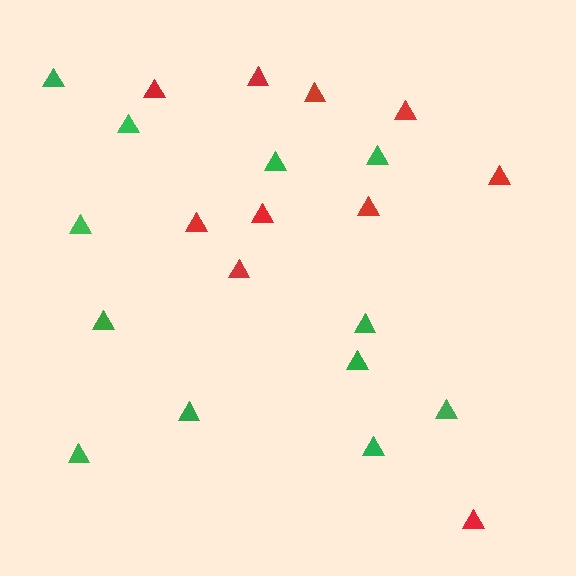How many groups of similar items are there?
There are 2 groups: one group of green triangles (12) and one group of red triangles (10).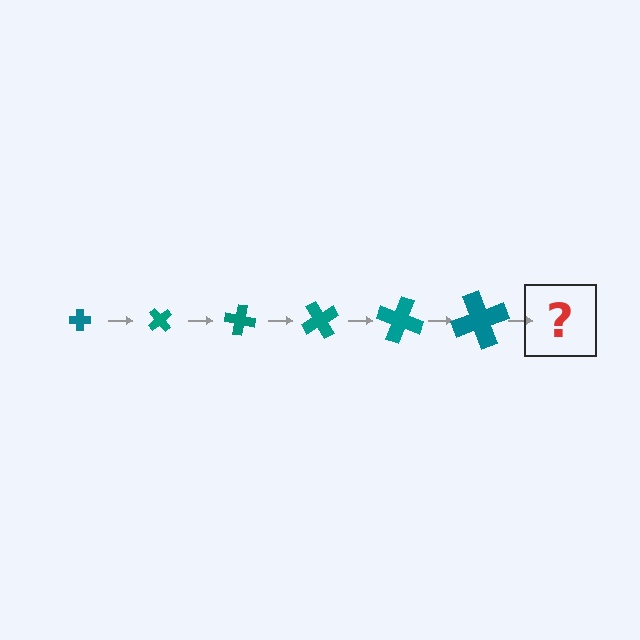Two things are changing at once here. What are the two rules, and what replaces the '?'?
The two rules are that the cross grows larger each step and it rotates 50 degrees each step. The '?' should be a cross, larger than the previous one and rotated 300 degrees from the start.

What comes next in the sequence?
The next element should be a cross, larger than the previous one and rotated 300 degrees from the start.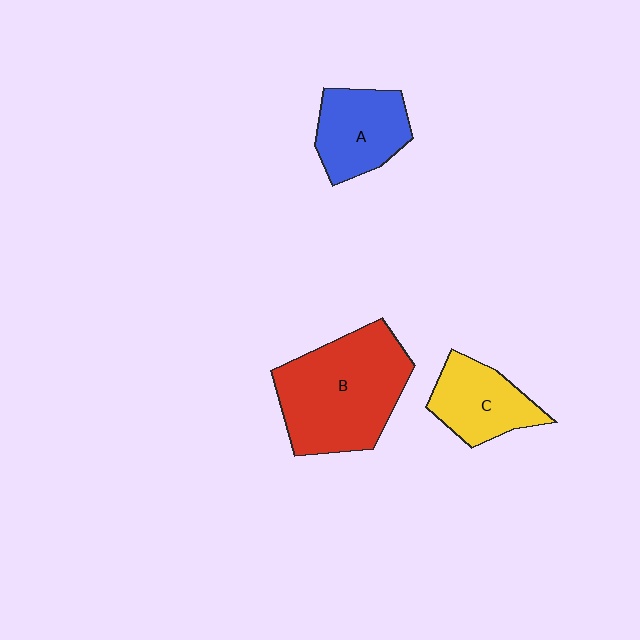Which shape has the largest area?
Shape B (red).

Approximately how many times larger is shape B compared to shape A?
Approximately 1.8 times.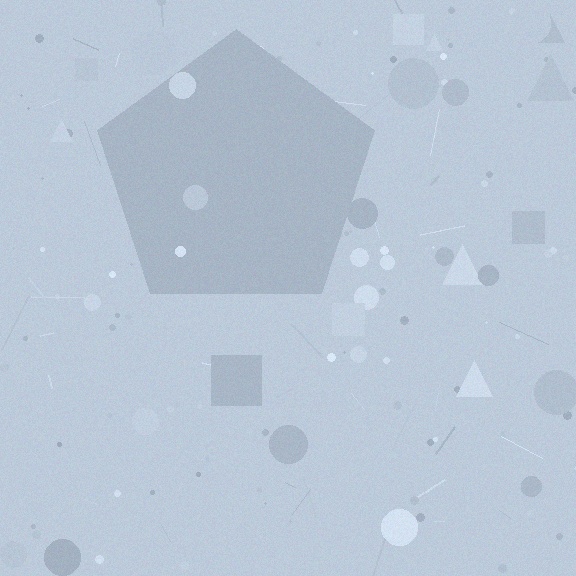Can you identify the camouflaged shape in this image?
The camouflaged shape is a pentagon.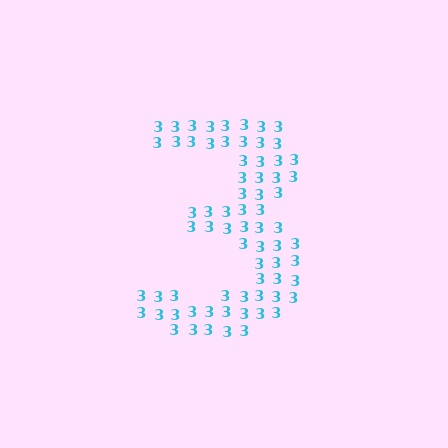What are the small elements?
The small elements are digit 3's.